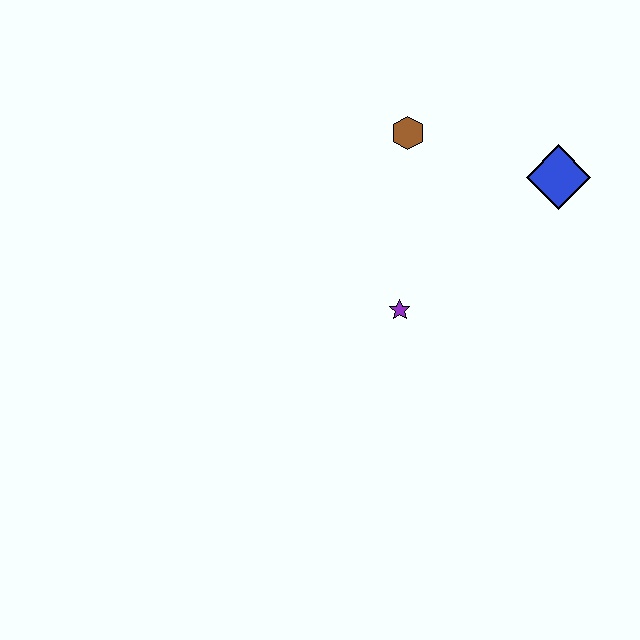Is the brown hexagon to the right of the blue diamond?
No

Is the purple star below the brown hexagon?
Yes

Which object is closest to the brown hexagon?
The blue diamond is closest to the brown hexagon.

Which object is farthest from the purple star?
The blue diamond is farthest from the purple star.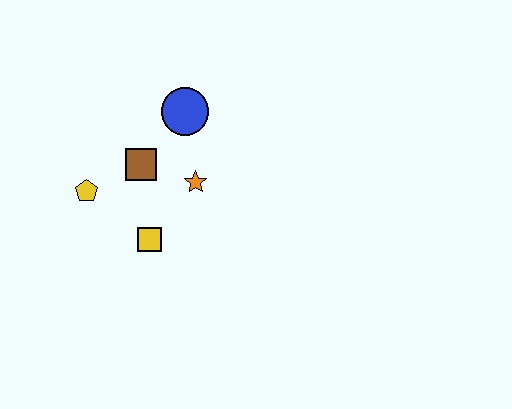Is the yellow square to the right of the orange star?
No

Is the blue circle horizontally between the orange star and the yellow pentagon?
Yes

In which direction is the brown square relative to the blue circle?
The brown square is below the blue circle.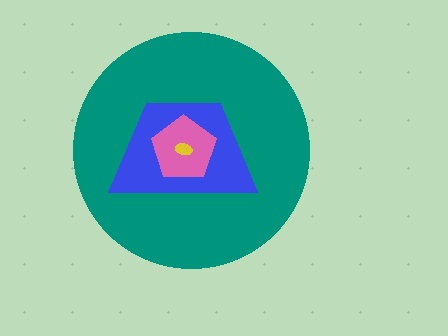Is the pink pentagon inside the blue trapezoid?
Yes.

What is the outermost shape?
The teal circle.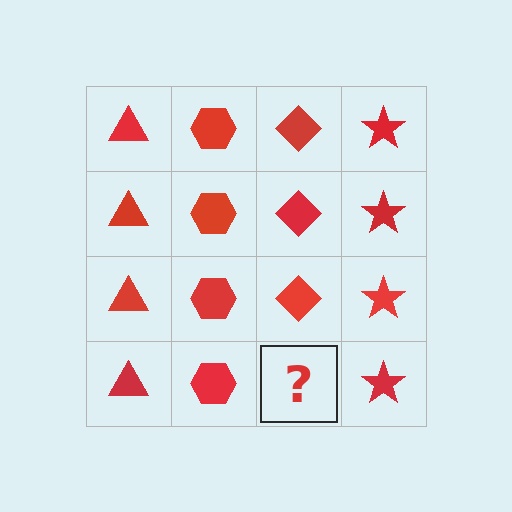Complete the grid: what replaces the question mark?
The question mark should be replaced with a red diamond.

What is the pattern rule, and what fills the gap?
The rule is that each column has a consistent shape. The gap should be filled with a red diamond.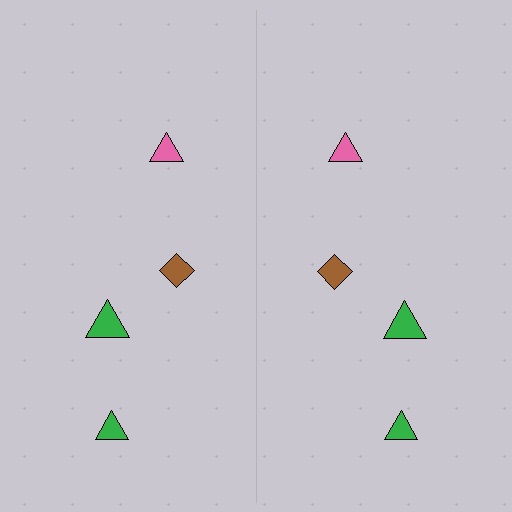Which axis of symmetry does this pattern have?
The pattern has a vertical axis of symmetry running through the center of the image.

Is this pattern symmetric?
Yes, this pattern has bilateral (reflection) symmetry.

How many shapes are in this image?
There are 8 shapes in this image.